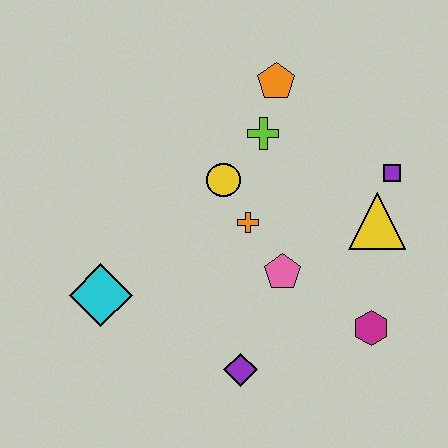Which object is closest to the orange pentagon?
The lime cross is closest to the orange pentagon.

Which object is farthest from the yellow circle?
The magenta hexagon is farthest from the yellow circle.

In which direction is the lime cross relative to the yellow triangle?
The lime cross is to the left of the yellow triangle.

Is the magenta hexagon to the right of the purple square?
No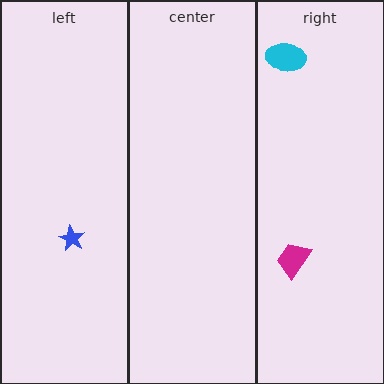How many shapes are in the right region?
2.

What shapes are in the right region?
The magenta trapezoid, the cyan ellipse.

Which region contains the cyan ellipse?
The right region.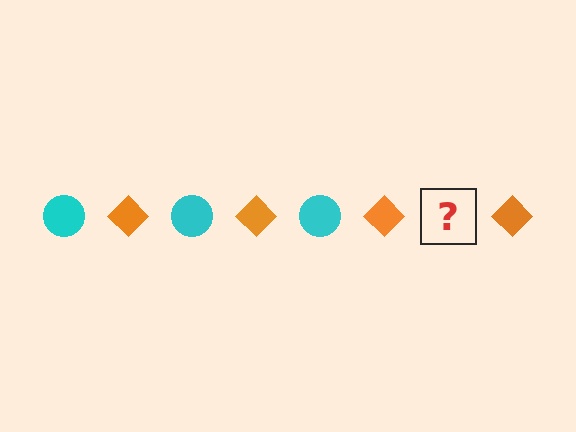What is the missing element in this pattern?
The missing element is a cyan circle.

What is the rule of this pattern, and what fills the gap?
The rule is that the pattern alternates between cyan circle and orange diamond. The gap should be filled with a cyan circle.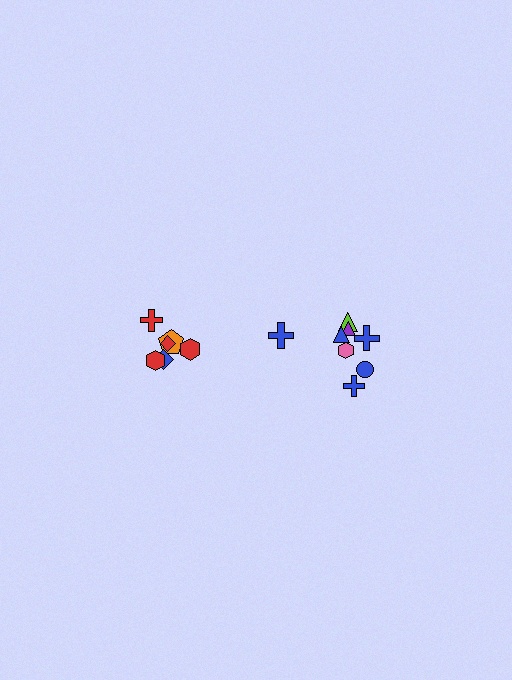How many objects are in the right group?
There are 8 objects.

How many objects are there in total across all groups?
There are 14 objects.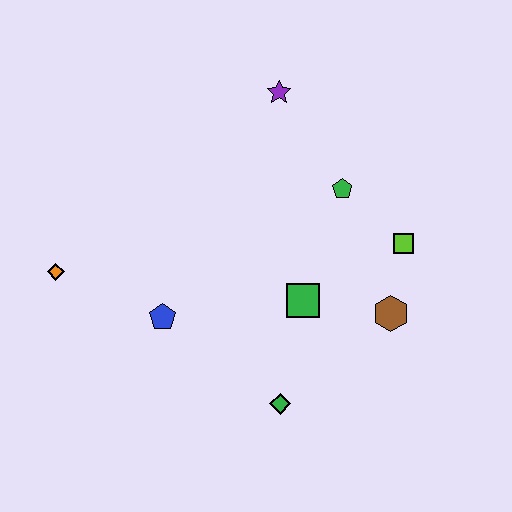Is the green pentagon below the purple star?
Yes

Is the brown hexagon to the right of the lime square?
No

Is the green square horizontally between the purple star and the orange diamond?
No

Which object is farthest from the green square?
The orange diamond is farthest from the green square.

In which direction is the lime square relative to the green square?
The lime square is to the right of the green square.